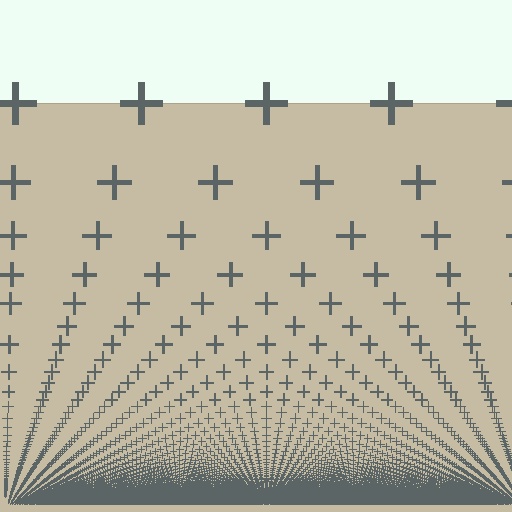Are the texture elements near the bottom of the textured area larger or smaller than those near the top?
Smaller. The gradient is inverted — elements near the bottom are smaller and denser.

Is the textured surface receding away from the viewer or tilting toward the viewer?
The surface appears to tilt toward the viewer. Texture elements get larger and sparser toward the top.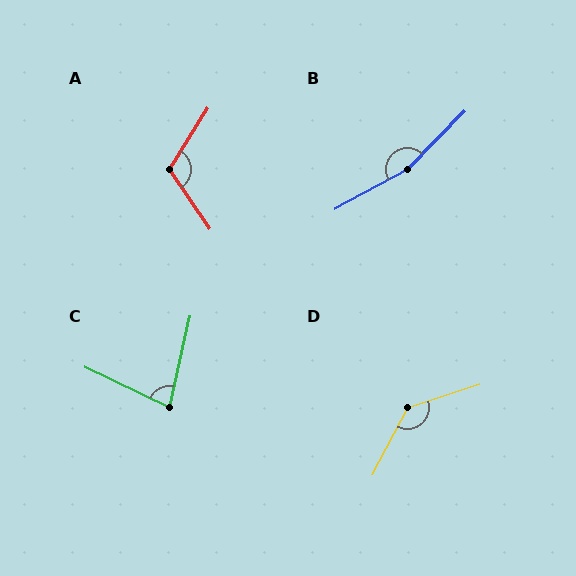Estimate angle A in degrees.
Approximately 114 degrees.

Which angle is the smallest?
C, at approximately 77 degrees.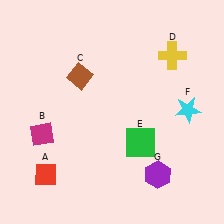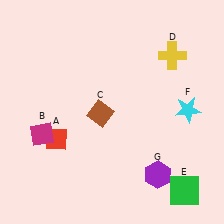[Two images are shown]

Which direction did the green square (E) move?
The green square (E) moved down.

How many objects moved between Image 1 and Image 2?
3 objects moved between the two images.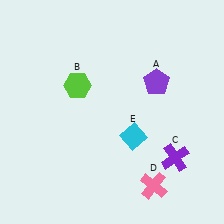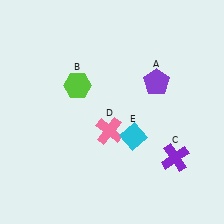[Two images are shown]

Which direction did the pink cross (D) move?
The pink cross (D) moved up.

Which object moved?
The pink cross (D) moved up.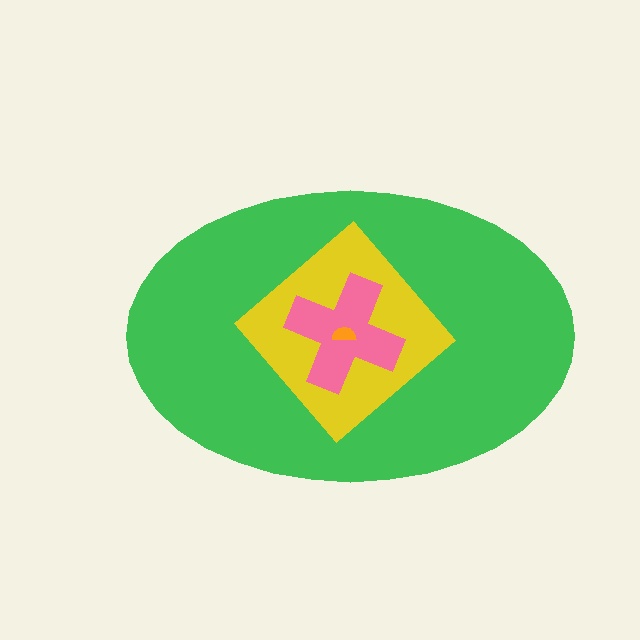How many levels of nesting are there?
4.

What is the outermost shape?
The green ellipse.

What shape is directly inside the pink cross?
The orange semicircle.